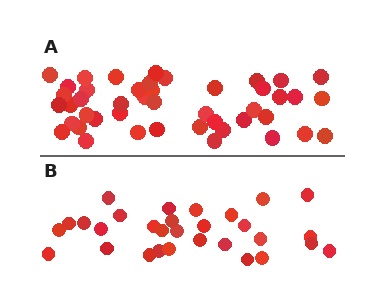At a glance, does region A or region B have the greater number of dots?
Region A (the top region) has more dots.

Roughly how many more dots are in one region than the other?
Region A has approximately 15 more dots than region B.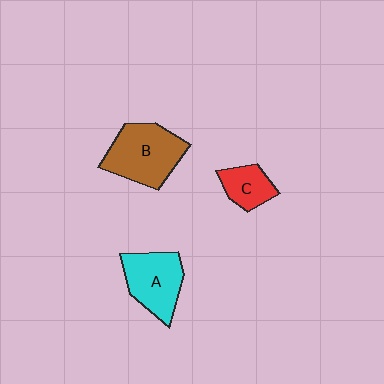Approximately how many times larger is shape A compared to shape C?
Approximately 1.7 times.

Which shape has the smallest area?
Shape C (red).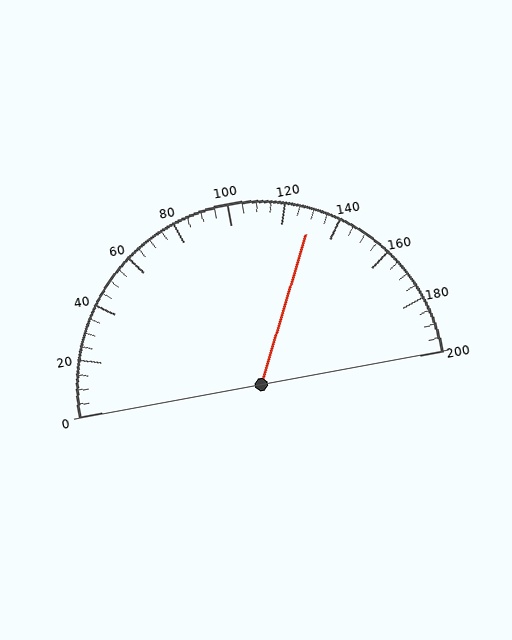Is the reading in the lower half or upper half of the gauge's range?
The reading is in the upper half of the range (0 to 200).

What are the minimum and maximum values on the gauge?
The gauge ranges from 0 to 200.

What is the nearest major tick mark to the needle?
The nearest major tick mark is 120.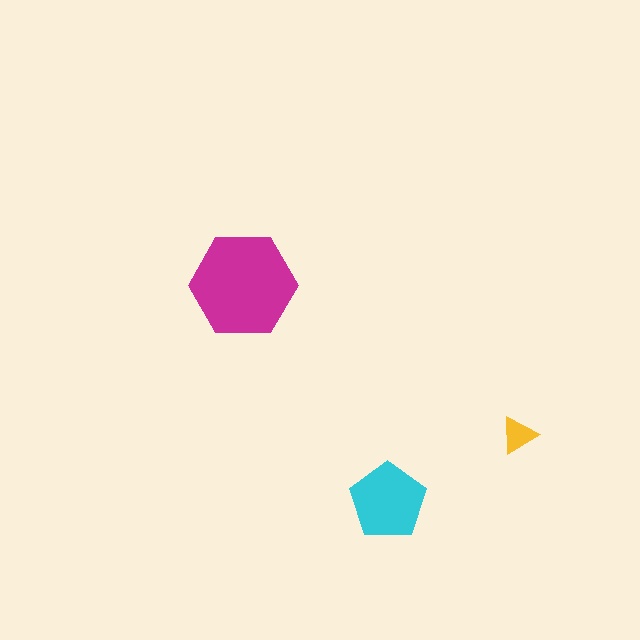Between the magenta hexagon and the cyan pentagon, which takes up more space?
The magenta hexagon.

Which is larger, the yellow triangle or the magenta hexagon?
The magenta hexagon.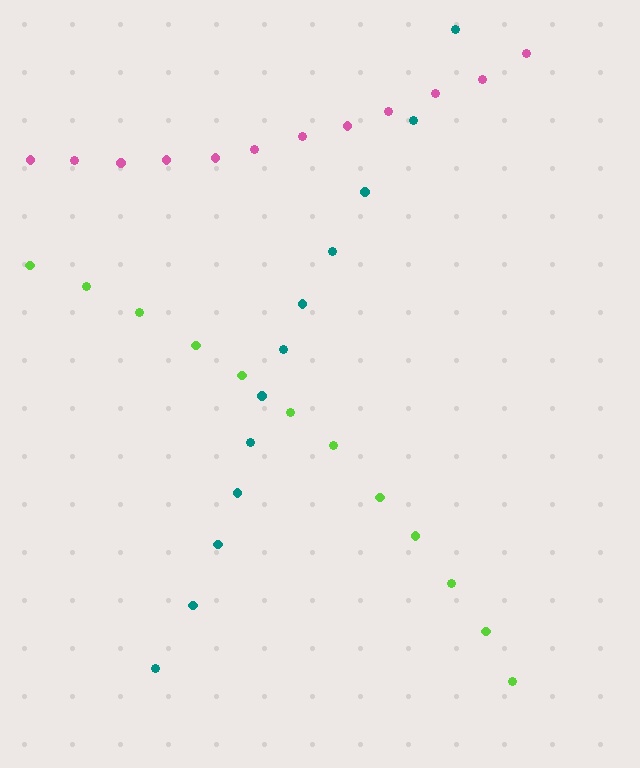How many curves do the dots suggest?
There are 3 distinct paths.